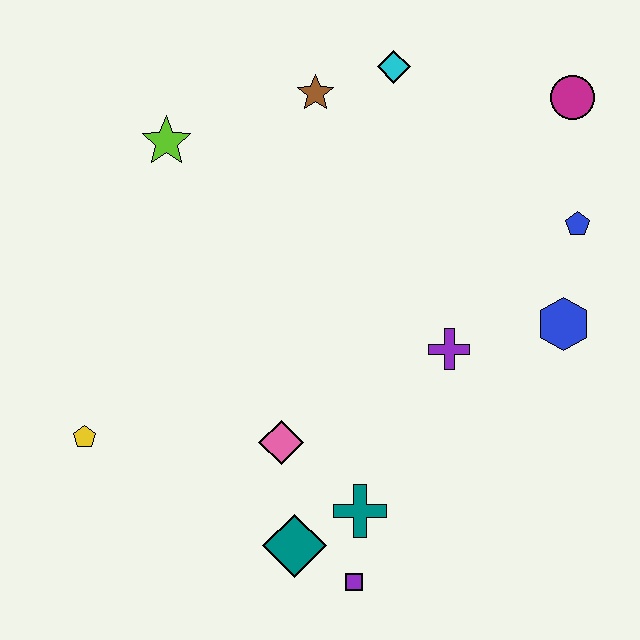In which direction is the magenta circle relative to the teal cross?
The magenta circle is above the teal cross.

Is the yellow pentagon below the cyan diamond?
Yes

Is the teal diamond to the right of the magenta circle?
No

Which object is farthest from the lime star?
The purple square is farthest from the lime star.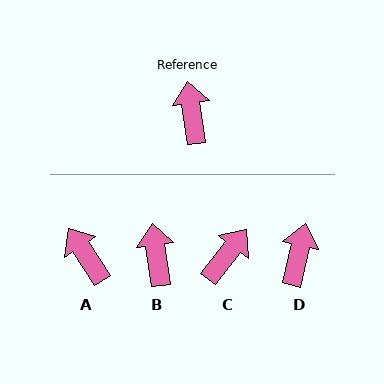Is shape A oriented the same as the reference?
No, it is off by about 25 degrees.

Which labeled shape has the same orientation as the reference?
B.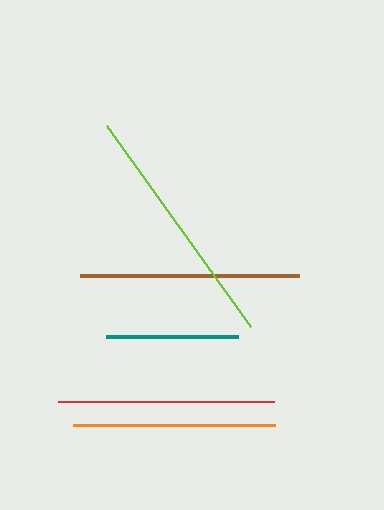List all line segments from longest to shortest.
From longest to shortest: lime, brown, red, orange, teal.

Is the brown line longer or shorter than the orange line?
The brown line is longer than the orange line.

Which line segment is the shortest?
The teal line is the shortest at approximately 132 pixels.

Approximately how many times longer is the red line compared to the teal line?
The red line is approximately 1.6 times the length of the teal line.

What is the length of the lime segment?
The lime segment is approximately 247 pixels long.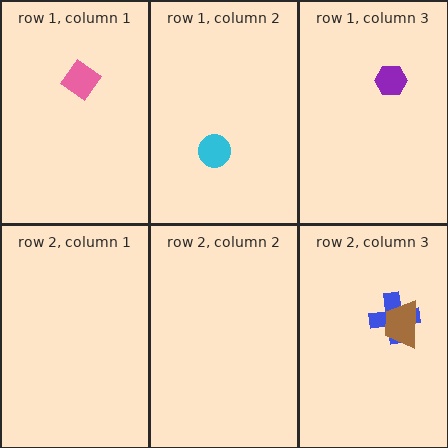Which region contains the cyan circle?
The row 1, column 2 region.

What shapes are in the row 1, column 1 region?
The pink diamond.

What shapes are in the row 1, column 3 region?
The purple hexagon.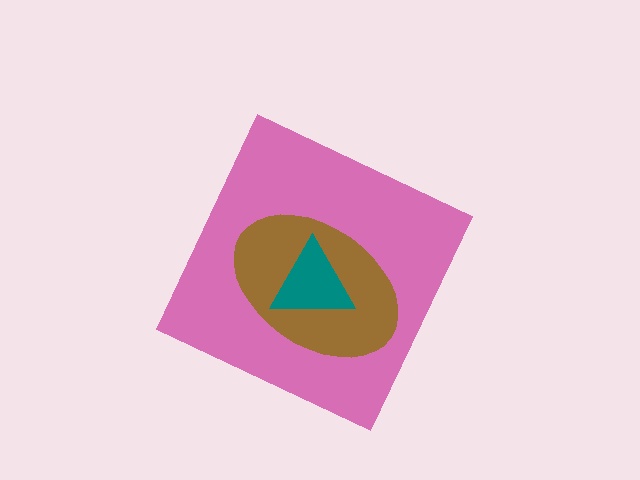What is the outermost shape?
The pink diamond.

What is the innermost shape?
The teal triangle.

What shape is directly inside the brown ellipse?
The teal triangle.